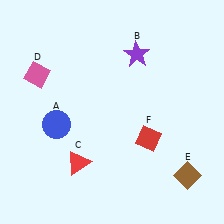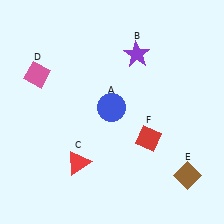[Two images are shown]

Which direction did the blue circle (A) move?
The blue circle (A) moved right.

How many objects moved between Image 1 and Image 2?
1 object moved between the two images.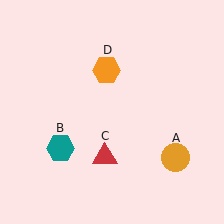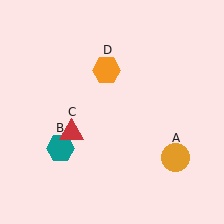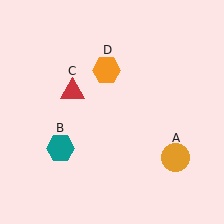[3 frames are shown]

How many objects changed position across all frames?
1 object changed position: red triangle (object C).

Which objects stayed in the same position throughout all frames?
Orange circle (object A) and teal hexagon (object B) and orange hexagon (object D) remained stationary.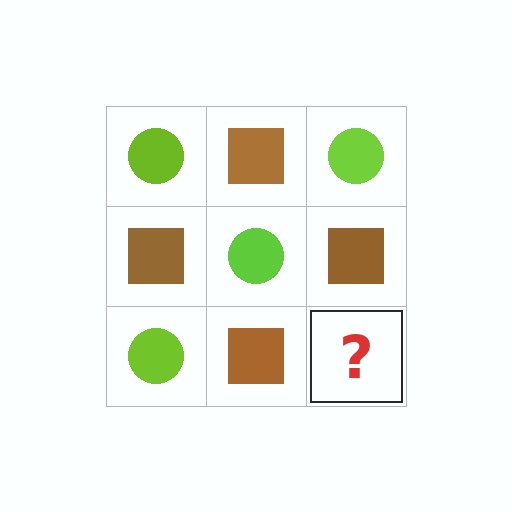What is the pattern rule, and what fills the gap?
The rule is that it alternates lime circle and brown square in a checkerboard pattern. The gap should be filled with a lime circle.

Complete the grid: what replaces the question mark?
The question mark should be replaced with a lime circle.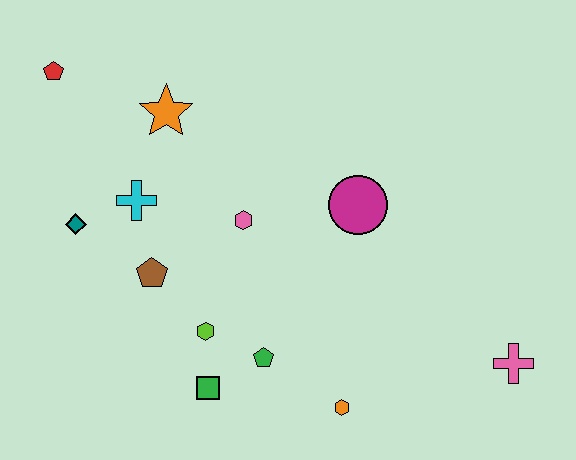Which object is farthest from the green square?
The red pentagon is farthest from the green square.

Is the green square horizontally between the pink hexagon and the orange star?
Yes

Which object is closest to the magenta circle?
The pink hexagon is closest to the magenta circle.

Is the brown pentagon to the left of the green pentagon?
Yes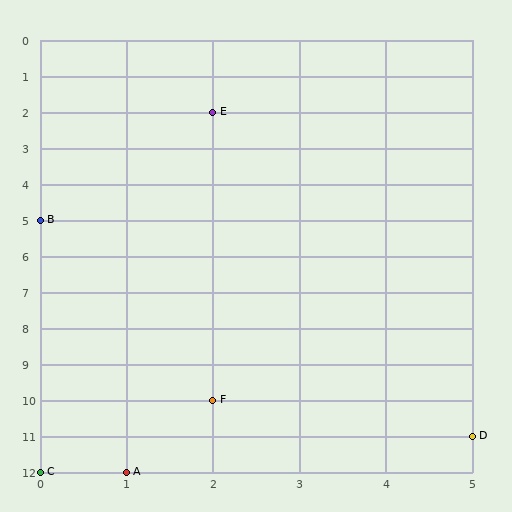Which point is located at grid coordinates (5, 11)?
Point D is at (5, 11).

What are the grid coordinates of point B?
Point B is at grid coordinates (0, 5).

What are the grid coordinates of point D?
Point D is at grid coordinates (5, 11).